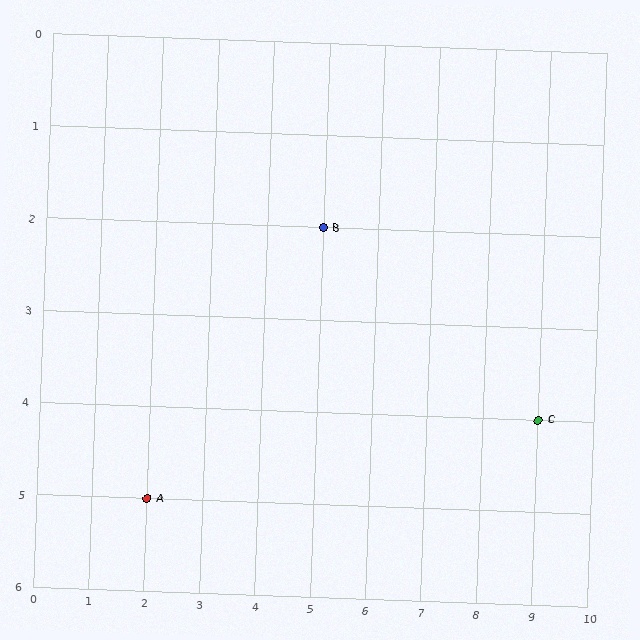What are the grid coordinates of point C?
Point C is at grid coordinates (9, 4).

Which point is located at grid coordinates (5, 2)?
Point B is at (5, 2).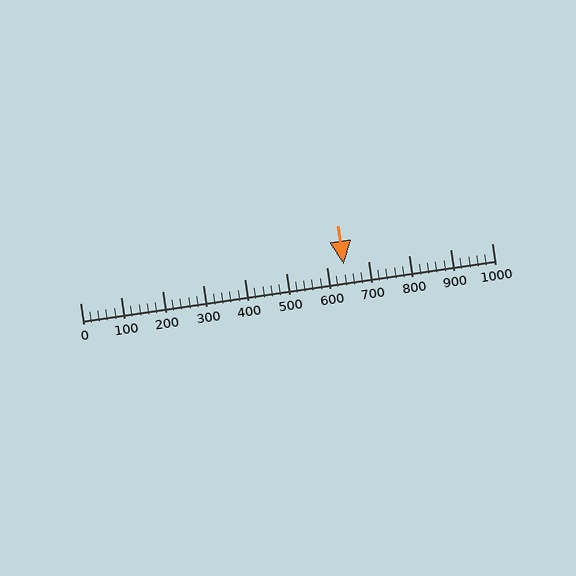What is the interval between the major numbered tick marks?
The major tick marks are spaced 100 units apart.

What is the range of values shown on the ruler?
The ruler shows values from 0 to 1000.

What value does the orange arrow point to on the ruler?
The orange arrow points to approximately 640.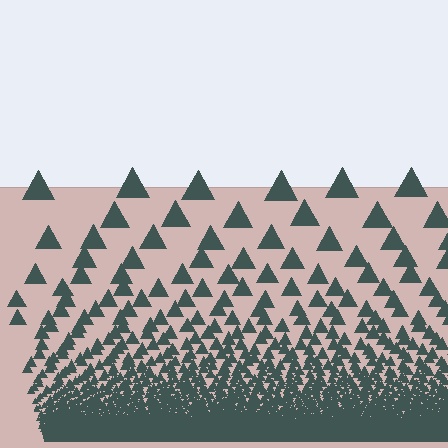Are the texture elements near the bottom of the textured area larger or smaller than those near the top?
Smaller. The gradient is inverted — elements near the bottom are smaller and denser.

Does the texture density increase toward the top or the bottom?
Density increases toward the bottom.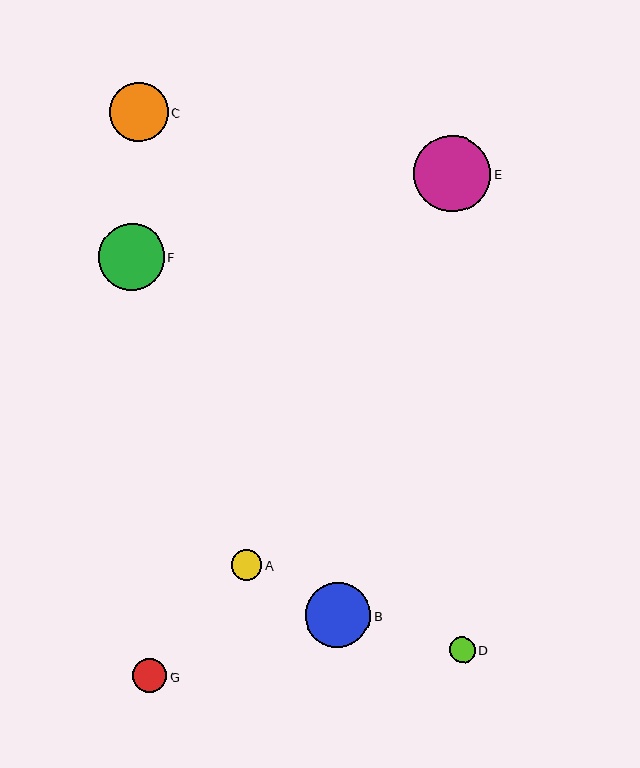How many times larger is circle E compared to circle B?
Circle E is approximately 1.2 times the size of circle B.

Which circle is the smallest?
Circle D is the smallest with a size of approximately 26 pixels.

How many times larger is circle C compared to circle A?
Circle C is approximately 2.0 times the size of circle A.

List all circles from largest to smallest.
From largest to smallest: E, F, B, C, G, A, D.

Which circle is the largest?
Circle E is the largest with a size of approximately 77 pixels.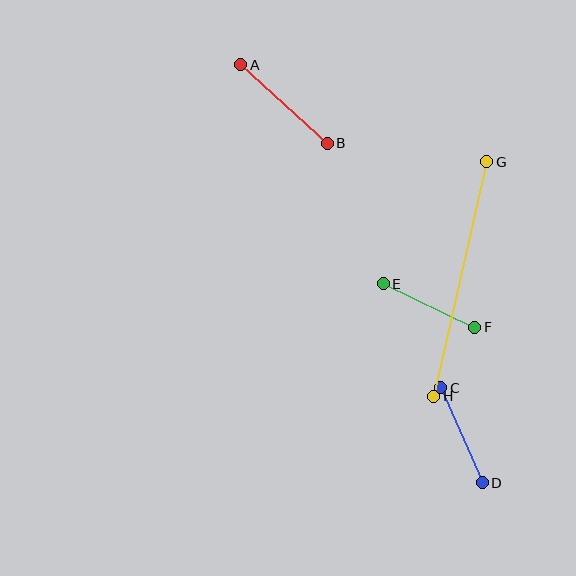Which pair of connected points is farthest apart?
Points G and H are farthest apart.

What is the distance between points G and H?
The distance is approximately 240 pixels.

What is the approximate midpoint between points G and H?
The midpoint is at approximately (460, 279) pixels.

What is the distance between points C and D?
The distance is approximately 104 pixels.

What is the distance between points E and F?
The distance is approximately 101 pixels.